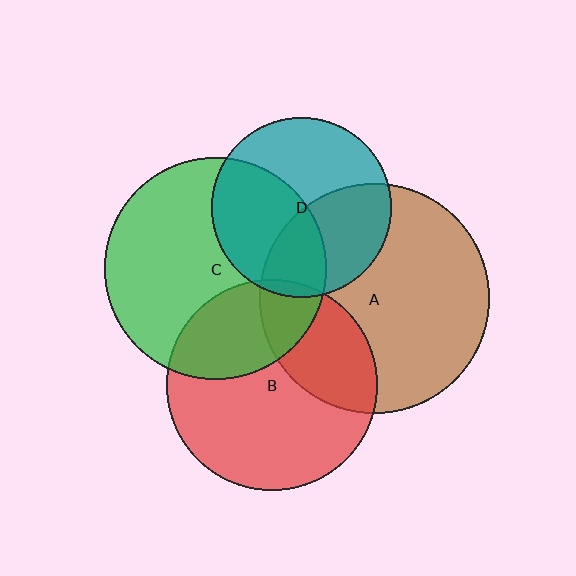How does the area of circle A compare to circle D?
Approximately 1.6 times.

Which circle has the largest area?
Circle A (brown).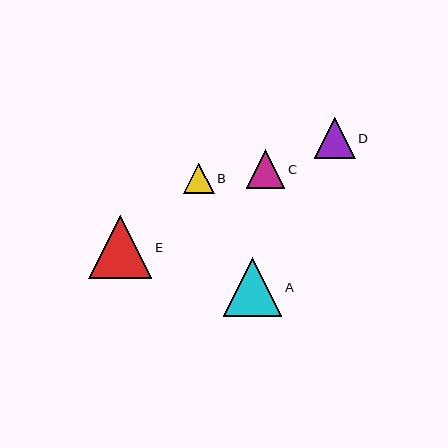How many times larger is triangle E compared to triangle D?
Triangle E is approximately 1.5 times the size of triangle D.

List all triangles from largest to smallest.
From largest to smallest: E, A, D, C, B.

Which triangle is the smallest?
Triangle B is the smallest with a size of approximately 30 pixels.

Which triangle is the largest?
Triangle E is the largest with a size of approximately 63 pixels.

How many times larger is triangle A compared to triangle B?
Triangle A is approximately 1.9 times the size of triangle B.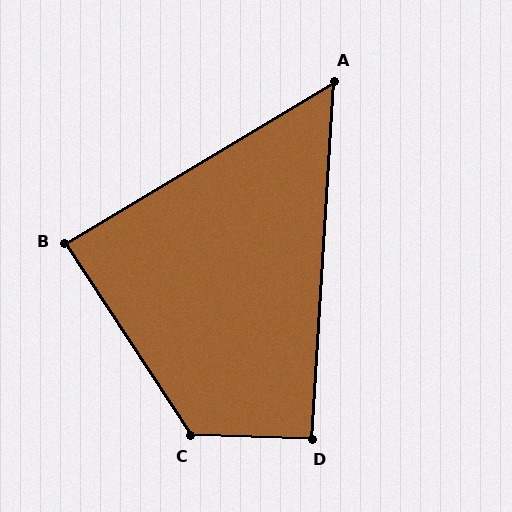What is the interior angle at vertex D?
Approximately 92 degrees (approximately right).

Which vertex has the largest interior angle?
C, at approximately 124 degrees.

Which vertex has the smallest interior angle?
A, at approximately 56 degrees.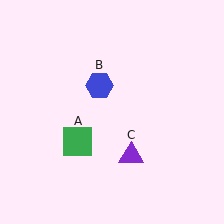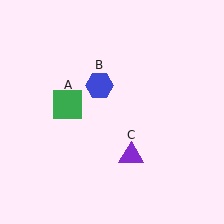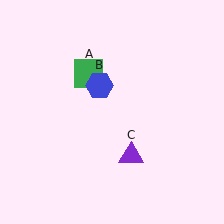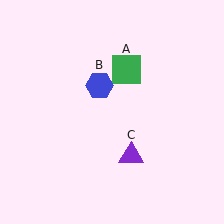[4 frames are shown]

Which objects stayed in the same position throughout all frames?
Blue hexagon (object B) and purple triangle (object C) remained stationary.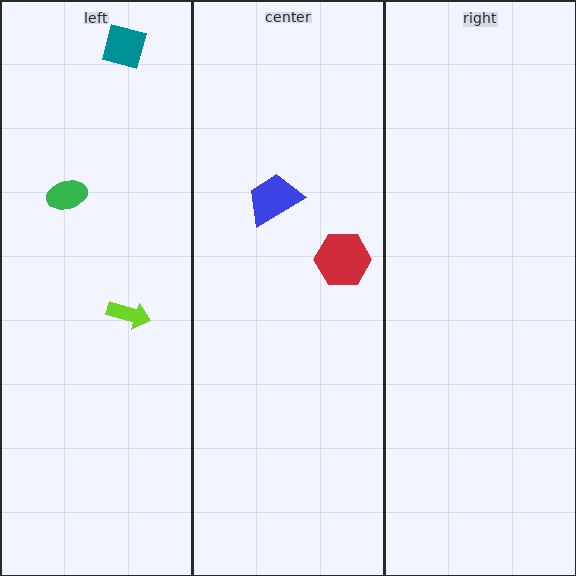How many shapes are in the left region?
3.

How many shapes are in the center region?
2.